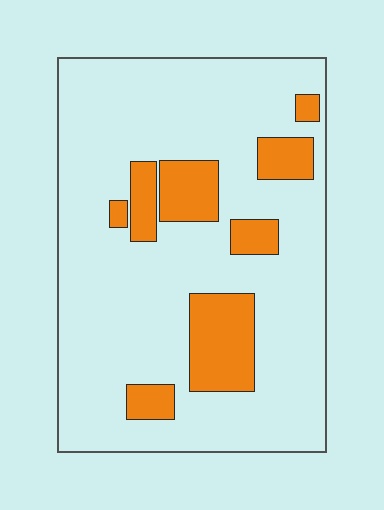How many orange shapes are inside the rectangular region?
8.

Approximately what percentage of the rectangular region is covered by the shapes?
Approximately 20%.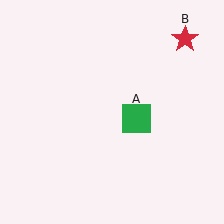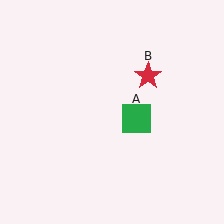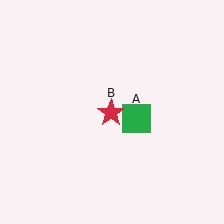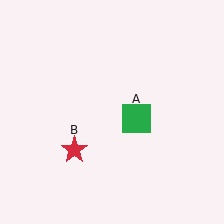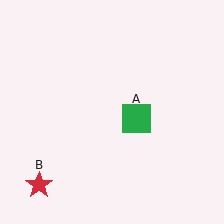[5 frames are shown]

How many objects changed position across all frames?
1 object changed position: red star (object B).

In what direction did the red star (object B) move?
The red star (object B) moved down and to the left.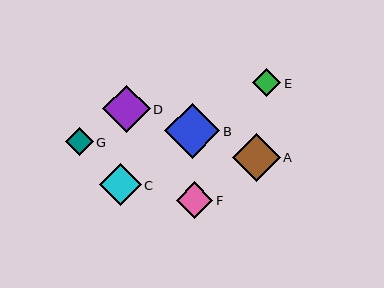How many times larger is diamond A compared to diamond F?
Diamond A is approximately 1.3 times the size of diamond F.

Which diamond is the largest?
Diamond B is the largest with a size of approximately 55 pixels.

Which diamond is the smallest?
Diamond G is the smallest with a size of approximately 28 pixels.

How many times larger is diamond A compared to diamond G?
Diamond A is approximately 1.7 times the size of diamond G.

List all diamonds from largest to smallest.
From largest to smallest: B, A, D, C, F, E, G.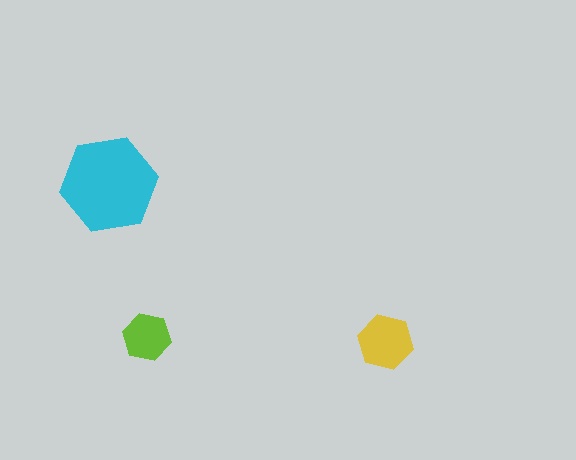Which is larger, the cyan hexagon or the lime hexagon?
The cyan one.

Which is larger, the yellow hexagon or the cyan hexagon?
The cyan one.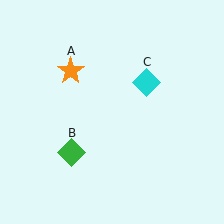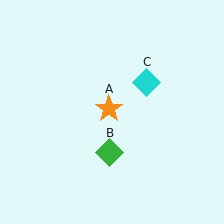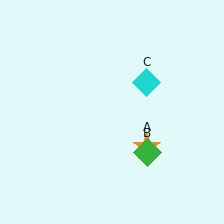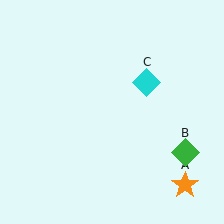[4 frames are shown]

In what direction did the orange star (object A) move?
The orange star (object A) moved down and to the right.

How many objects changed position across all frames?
2 objects changed position: orange star (object A), green diamond (object B).